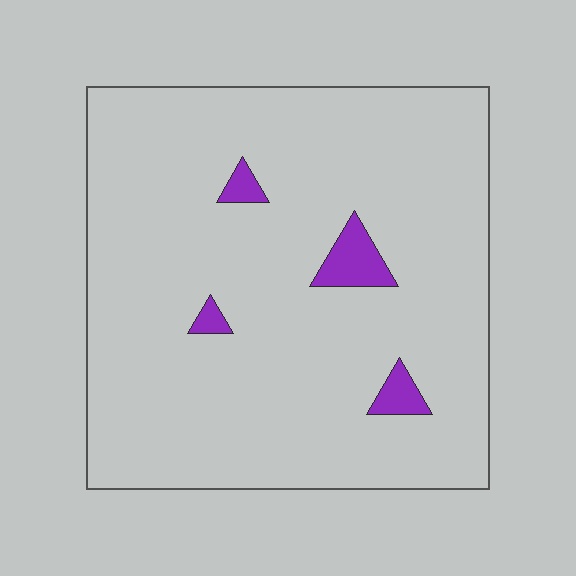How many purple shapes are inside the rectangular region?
4.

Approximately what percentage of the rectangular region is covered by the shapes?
Approximately 5%.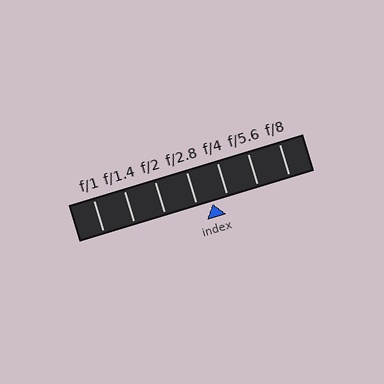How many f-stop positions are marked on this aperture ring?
There are 7 f-stop positions marked.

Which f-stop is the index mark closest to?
The index mark is closest to f/4.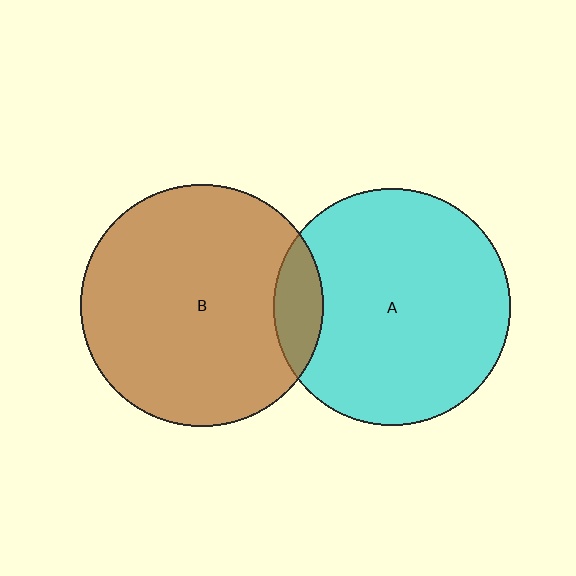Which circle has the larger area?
Circle B (brown).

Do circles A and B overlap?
Yes.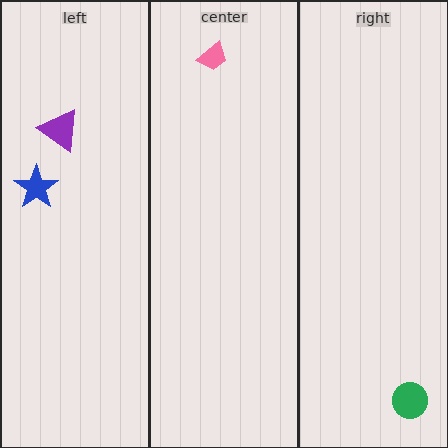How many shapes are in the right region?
1.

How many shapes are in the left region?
2.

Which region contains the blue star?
The left region.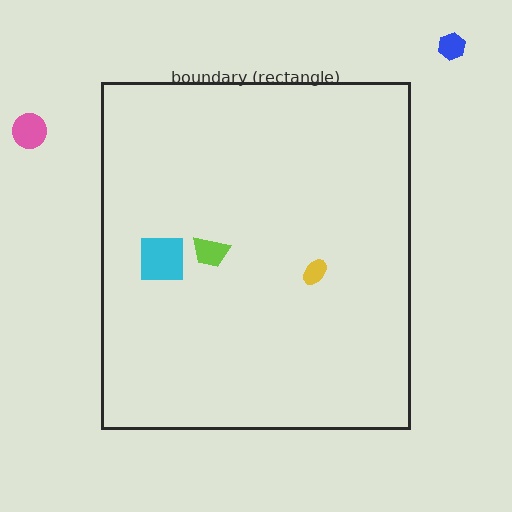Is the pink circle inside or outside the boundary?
Outside.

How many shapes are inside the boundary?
3 inside, 2 outside.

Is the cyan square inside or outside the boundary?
Inside.